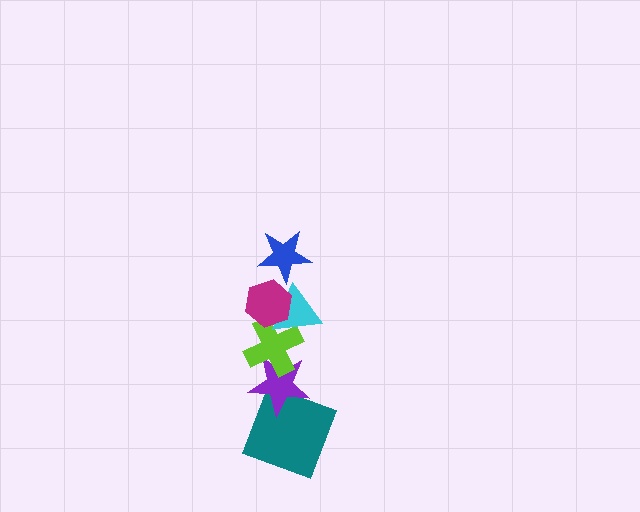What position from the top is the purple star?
The purple star is 5th from the top.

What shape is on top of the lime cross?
The cyan triangle is on top of the lime cross.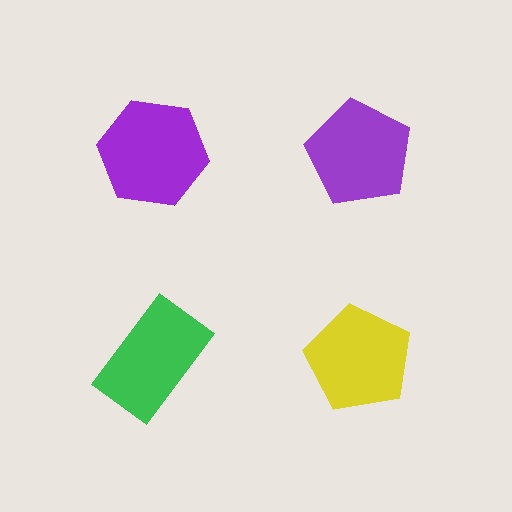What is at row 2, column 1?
A green rectangle.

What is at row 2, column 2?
A yellow pentagon.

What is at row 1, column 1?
A purple hexagon.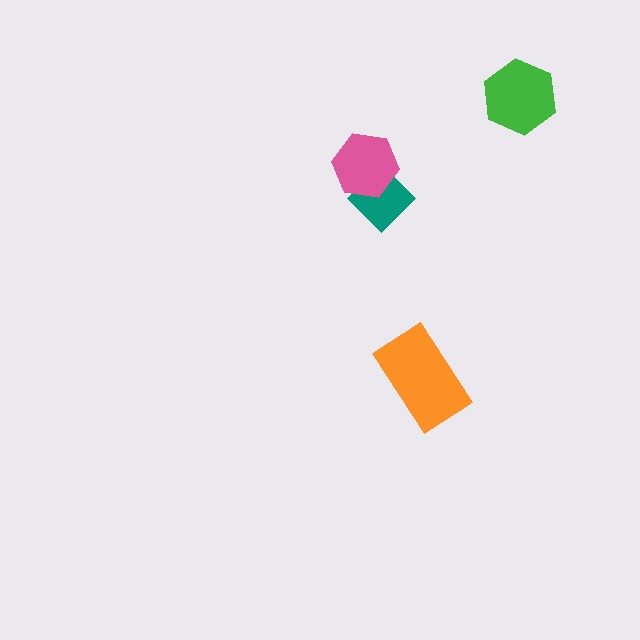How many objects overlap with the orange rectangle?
0 objects overlap with the orange rectangle.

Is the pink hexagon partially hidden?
No, no other shape covers it.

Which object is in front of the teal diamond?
The pink hexagon is in front of the teal diamond.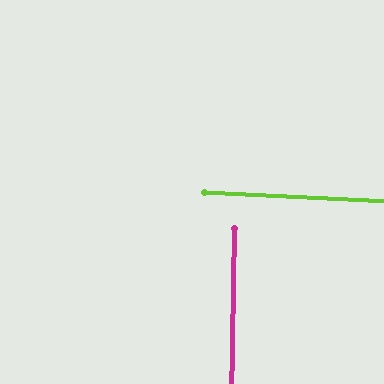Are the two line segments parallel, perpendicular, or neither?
Perpendicular — they meet at approximately 88°.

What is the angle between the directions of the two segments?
Approximately 88 degrees.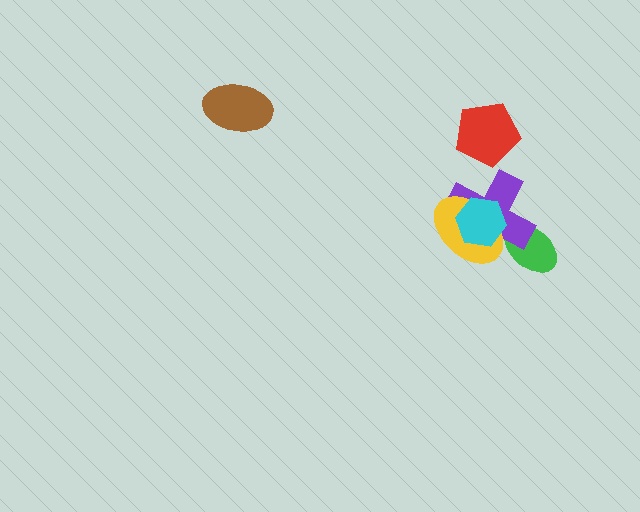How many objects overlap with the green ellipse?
1 object overlaps with the green ellipse.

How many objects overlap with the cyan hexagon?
2 objects overlap with the cyan hexagon.